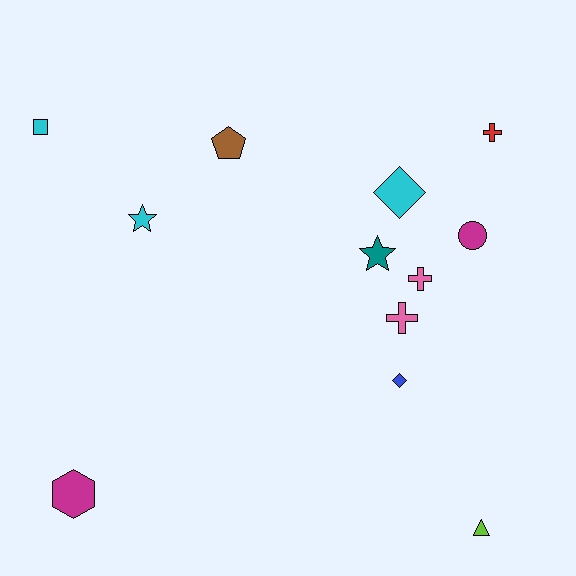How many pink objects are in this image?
There are 2 pink objects.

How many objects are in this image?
There are 12 objects.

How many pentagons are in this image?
There is 1 pentagon.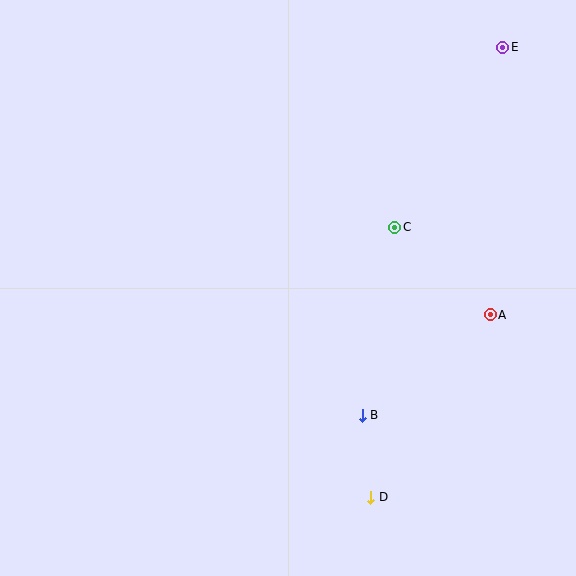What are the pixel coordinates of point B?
Point B is at (362, 415).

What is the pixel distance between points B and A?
The distance between B and A is 163 pixels.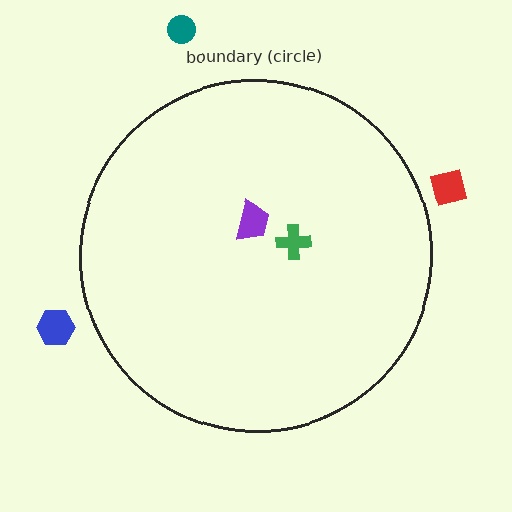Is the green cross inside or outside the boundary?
Inside.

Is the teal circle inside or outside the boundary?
Outside.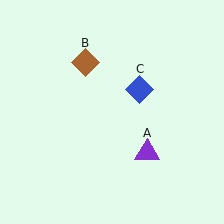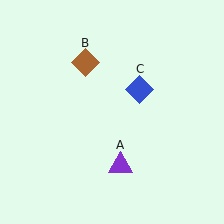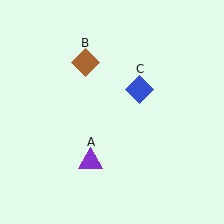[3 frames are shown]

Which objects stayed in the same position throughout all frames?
Brown diamond (object B) and blue diamond (object C) remained stationary.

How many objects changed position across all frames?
1 object changed position: purple triangle (object A).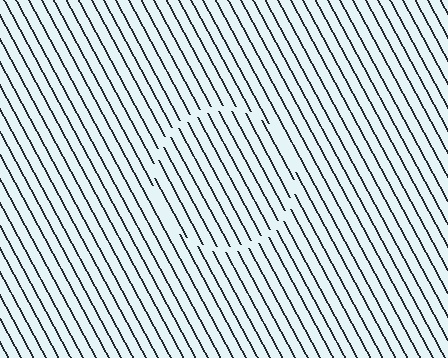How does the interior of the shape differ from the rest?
The interior of the shape contains the same grating, shifted by half a period — the contour is defined by the phase discontinuity where line-ends from the inner and outer gratings abut.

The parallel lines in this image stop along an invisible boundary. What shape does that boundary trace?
An illusory circle. The interior of the shape contains the same grating, shifted by half a period — the contour is defined by the phase discontinuity where line-ends from the inner and outer gratings abut.